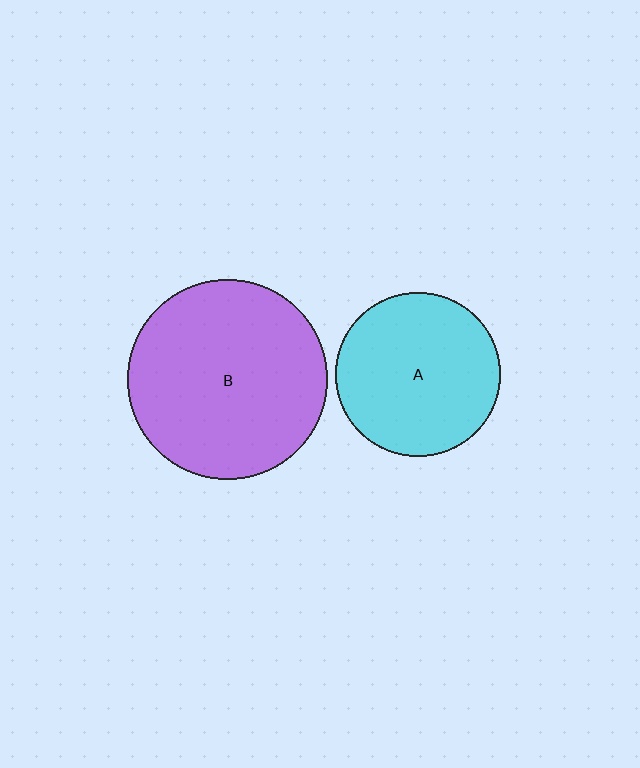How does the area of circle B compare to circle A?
Approximately 1.5 times.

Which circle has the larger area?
Circle B (purple).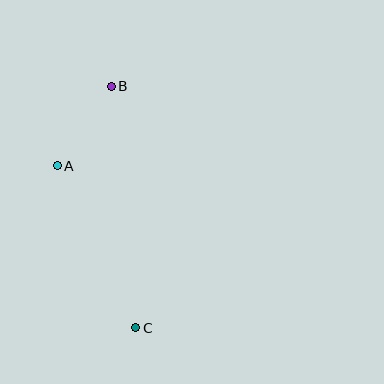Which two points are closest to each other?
Points A and B are closest to each other.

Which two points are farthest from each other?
Points B and C are farthest from each other.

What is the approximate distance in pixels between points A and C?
The distance between A and C is approximately 180 pixels.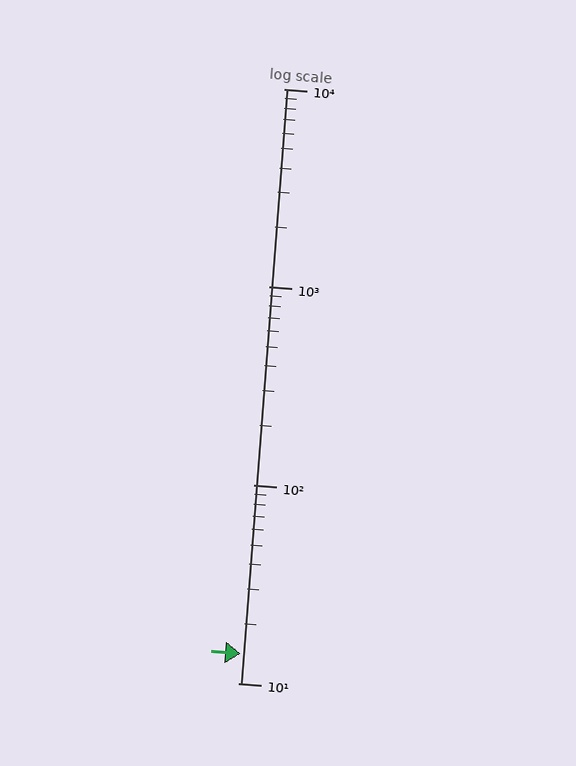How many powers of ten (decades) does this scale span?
The scale spans 3 decades, from 10 to 10000.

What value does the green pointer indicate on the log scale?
The pointer indicates approximately 14.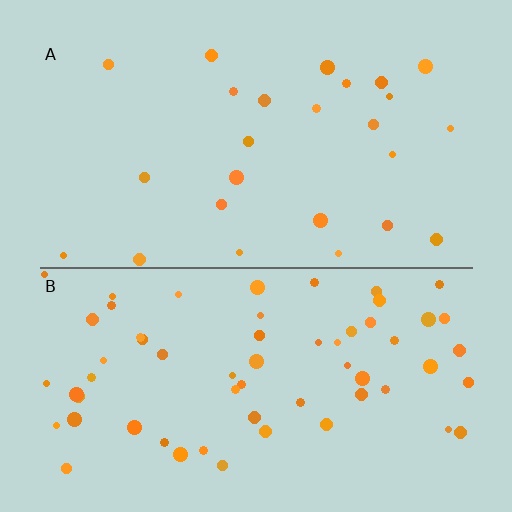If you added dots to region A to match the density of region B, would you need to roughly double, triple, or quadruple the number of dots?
Approximately double.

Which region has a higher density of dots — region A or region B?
B (the bottom).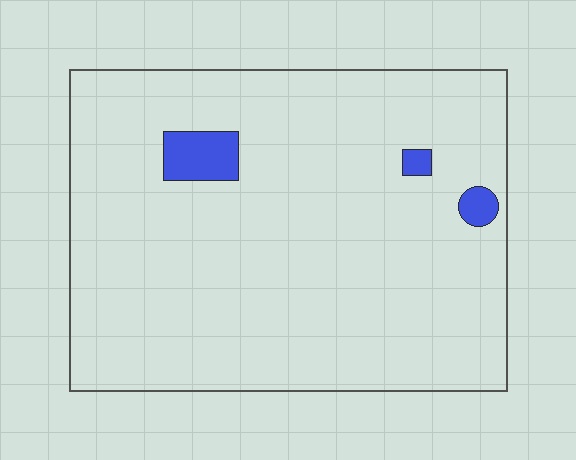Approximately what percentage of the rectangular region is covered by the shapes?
Approximately 5%.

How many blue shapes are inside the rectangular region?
3.